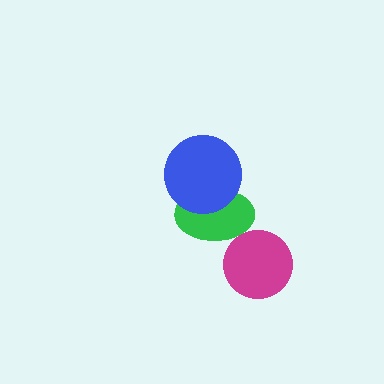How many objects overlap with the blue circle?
1 object overlaps with the blue circle.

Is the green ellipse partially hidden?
Yes, it is partially covered by another shape.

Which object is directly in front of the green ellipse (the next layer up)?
The magenta circle is directly in front of the green ellipse.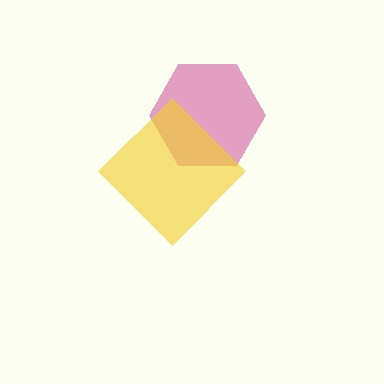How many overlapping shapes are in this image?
There are 2 overlapping shapes in the image.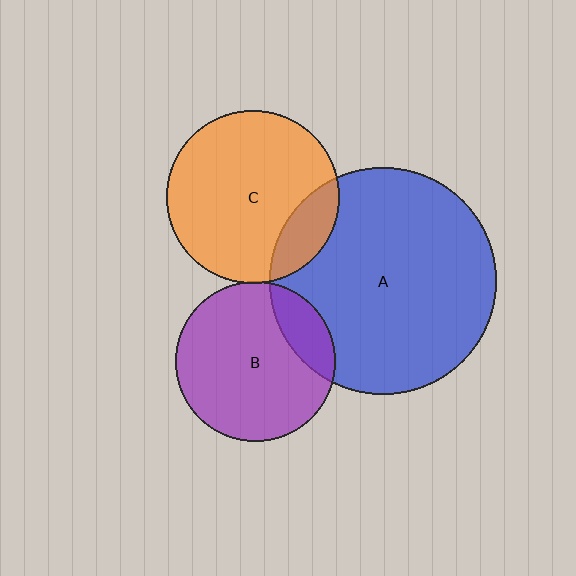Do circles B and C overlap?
Yes.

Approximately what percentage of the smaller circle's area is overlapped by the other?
Approximately 5%.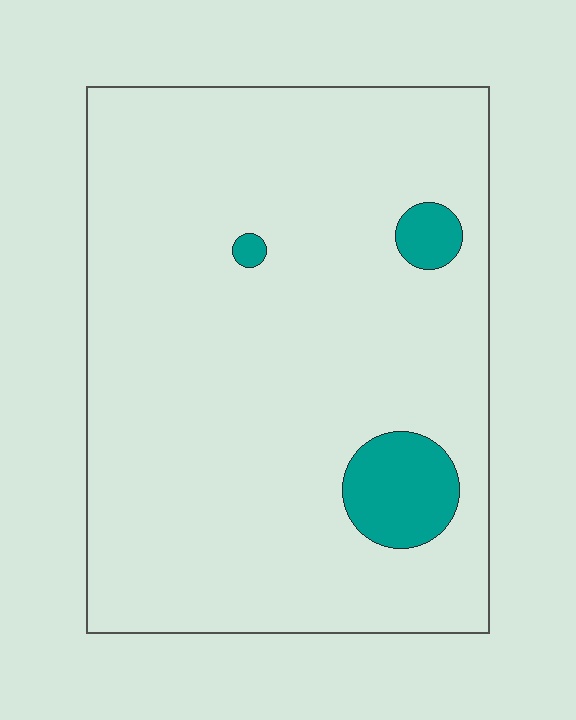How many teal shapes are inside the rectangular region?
3.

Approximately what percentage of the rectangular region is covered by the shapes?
Approximately 5%.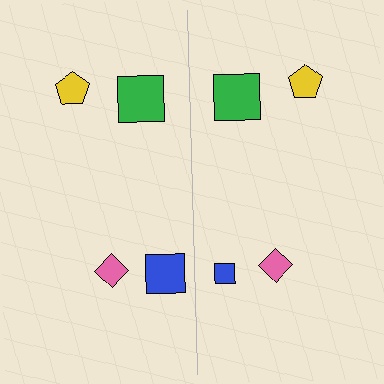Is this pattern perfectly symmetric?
No, the pattern is not perfectly symmetric. The blue square on the right side has a different size than its mirror counterpart.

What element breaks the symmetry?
The blue square on the right side has a different size than its mirror counterpart.